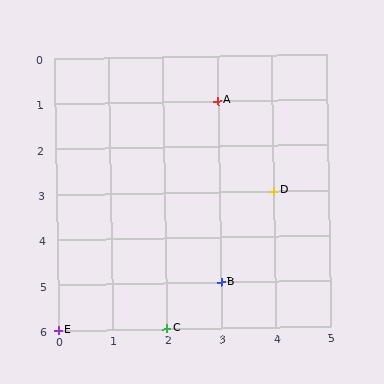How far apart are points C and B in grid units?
Points C and B are 1 column and 1 row apart (about 1.4 grid units diagonally).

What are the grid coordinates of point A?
Point A is at grid coordinates (3, 1).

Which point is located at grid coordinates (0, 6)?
Point E is at (0, 6).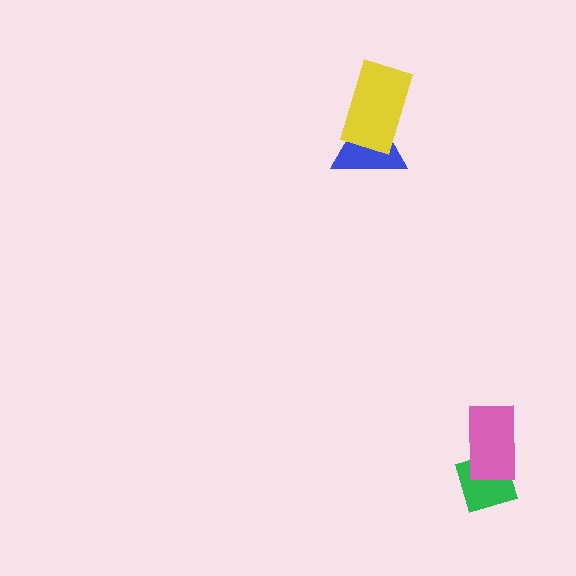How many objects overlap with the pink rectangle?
1 object overlaps with the pink rectangle.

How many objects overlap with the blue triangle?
1 object overlaps with the blue triangle.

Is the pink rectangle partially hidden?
No, no other shape covers it.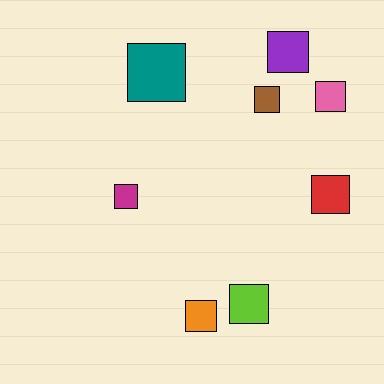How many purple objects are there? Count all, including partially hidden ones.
There is 1 purple object.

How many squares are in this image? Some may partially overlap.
There are 8 squares.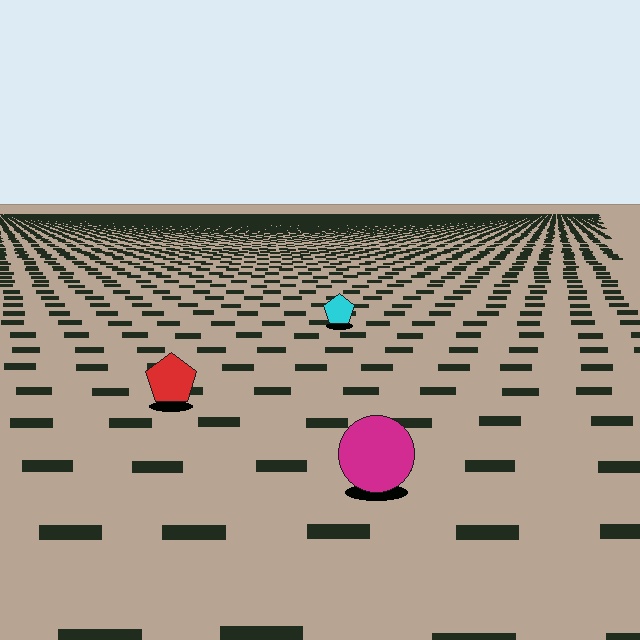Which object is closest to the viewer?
The magenta circle is closest. The texture marks near it are larger and more spread out.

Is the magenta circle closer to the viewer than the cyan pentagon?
Yes. The magenta circle is closer — you can tell from the texture gradient: the ground texture is coarser near it.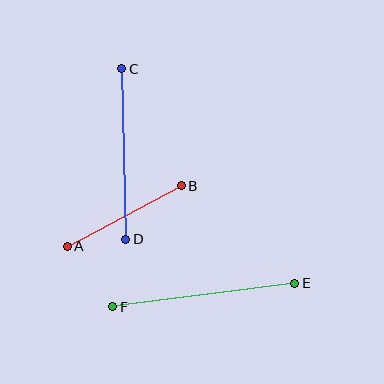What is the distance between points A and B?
The distance is approximately 129 pixels.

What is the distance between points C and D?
The distance is approximately 170 pixels.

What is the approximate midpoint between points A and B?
The midpoint is at approximately (124, 216) pixels.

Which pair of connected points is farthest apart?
Points E and F are farthest apart.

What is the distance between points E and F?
The distance is approximately 183 pixels.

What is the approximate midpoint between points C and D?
The midpoint is at approximately (124, 154) pixels.